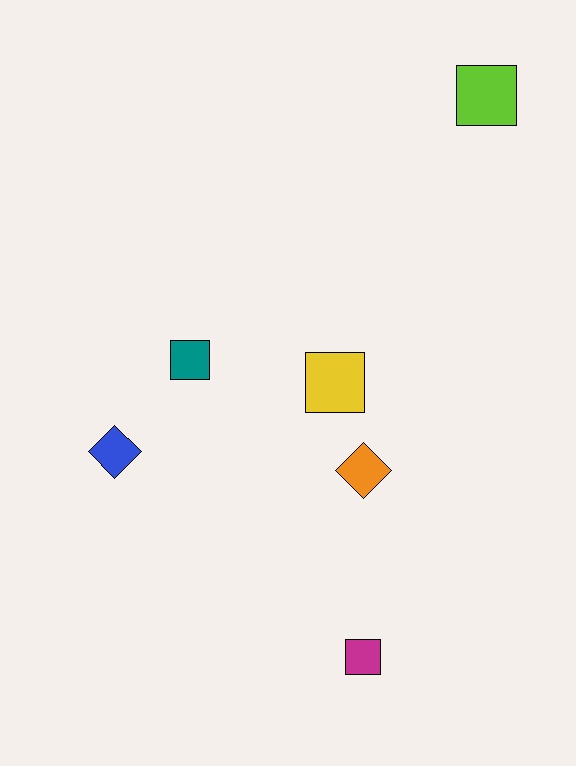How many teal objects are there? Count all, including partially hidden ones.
There is 1 teal object.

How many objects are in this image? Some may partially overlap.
There are 6 objects.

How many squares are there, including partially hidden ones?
There are 4 squares.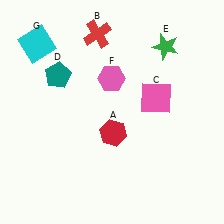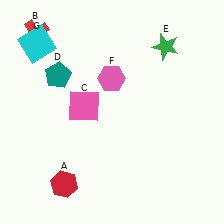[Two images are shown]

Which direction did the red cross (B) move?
The red cross (B) moved left.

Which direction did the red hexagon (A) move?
The red hexagon (A) moved down.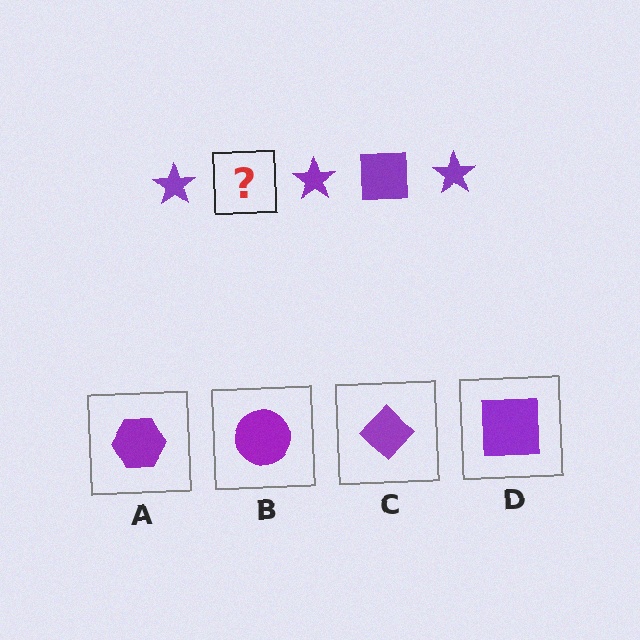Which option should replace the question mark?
Option D.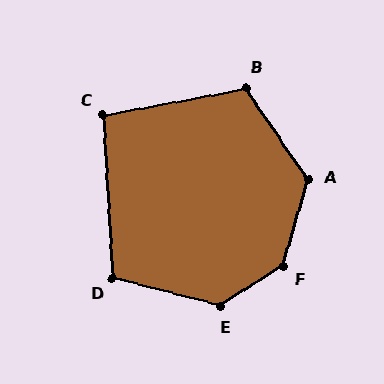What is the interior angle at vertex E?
Approximately 133 degrees (obtuse).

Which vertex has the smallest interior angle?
C, at approximately 98 degrees.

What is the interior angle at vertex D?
Approximately 108 degrees (obtuse).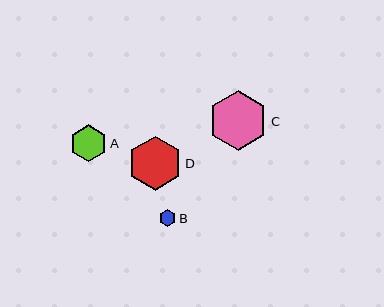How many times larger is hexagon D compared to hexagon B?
Hexagon D is approximately 3.2 times the size of hexagon B.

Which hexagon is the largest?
Hexagon C is the largest with a size of approximately 59 pixels.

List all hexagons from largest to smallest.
From largest to smallest: C, D, A, B.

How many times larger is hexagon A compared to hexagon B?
Hexagon A is approximately 2.2 times the size of hexagon B.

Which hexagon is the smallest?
Hexagon B is the smallest with a size of approximately 17 pixels.